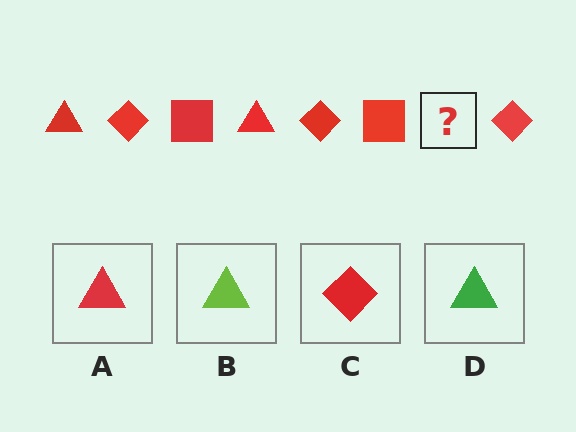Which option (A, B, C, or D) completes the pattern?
A.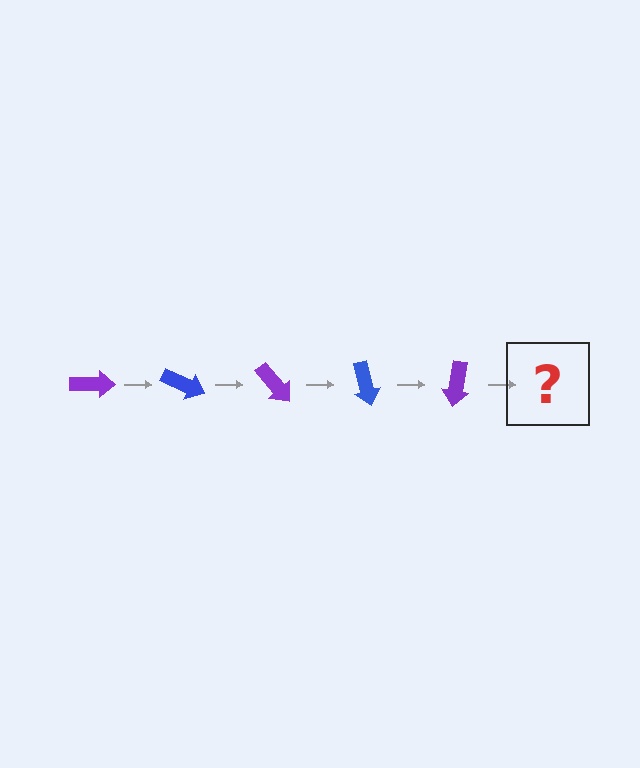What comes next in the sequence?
The next element should be a blue arrow, rotated 125 degrees from the start.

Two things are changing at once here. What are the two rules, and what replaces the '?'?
The two rules are that it rotates 25 degrees each step and the color cycles through purple and blue. The '?' should be a blue arrow, rotated 125 degrees from the start.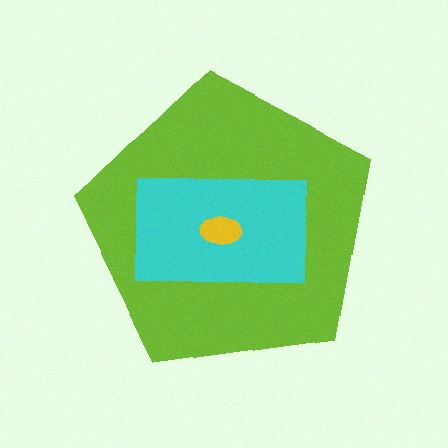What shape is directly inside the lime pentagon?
The cyan rectangle.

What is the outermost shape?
The lime pentagon.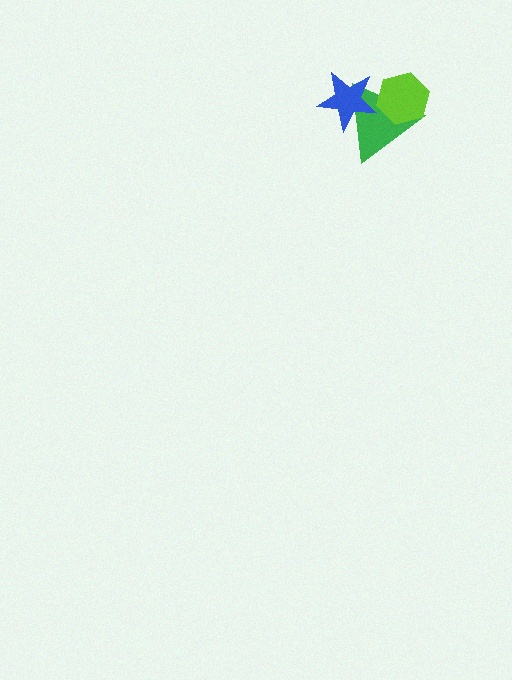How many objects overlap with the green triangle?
2 objects overlap with the green triangle.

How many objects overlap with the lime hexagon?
1 object overlaps with the lime hexagon.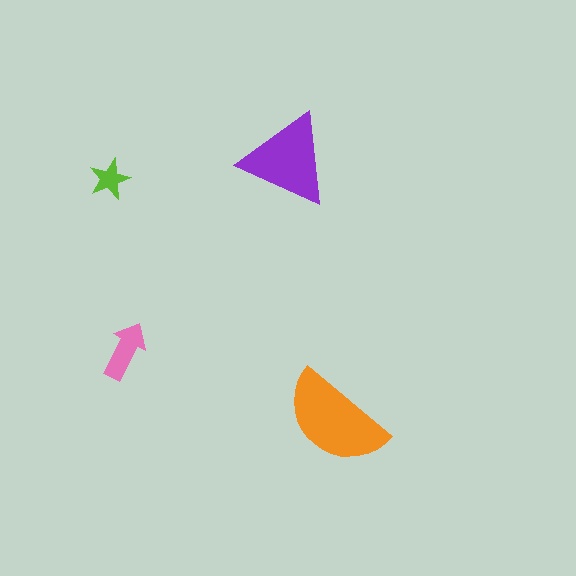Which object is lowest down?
The orange semicircle is bottommost.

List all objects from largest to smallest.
The orange semicircle, the purple triangle, the pink arrow, the lime star.